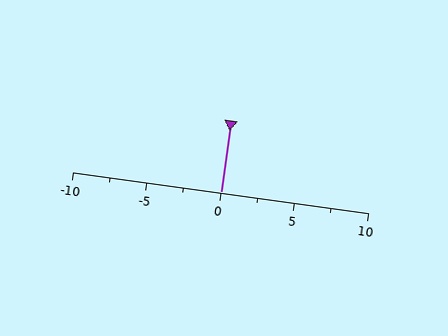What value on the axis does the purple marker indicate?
The marker indicates approximately 0.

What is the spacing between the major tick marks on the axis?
The major ticks are spaced 5 apart.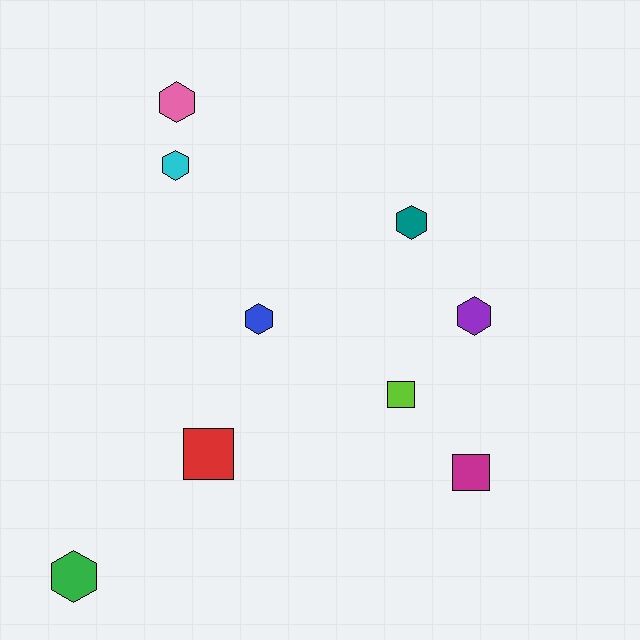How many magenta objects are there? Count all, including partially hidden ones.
There is 1 magenta object.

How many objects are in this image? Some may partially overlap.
There are 9 objects.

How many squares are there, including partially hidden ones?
There are 3 squares.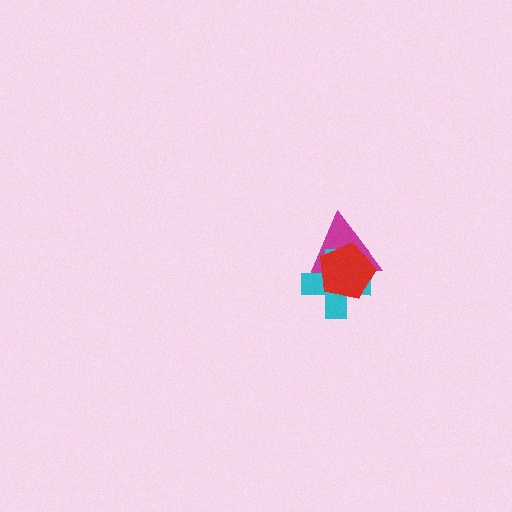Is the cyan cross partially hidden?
Yes, it is partially covered by another shape.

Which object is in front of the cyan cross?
The red pentagon is in front of the cyan cross.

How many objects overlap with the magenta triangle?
2 objects overlap with the magenta triangle.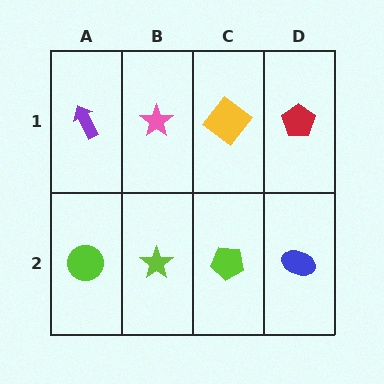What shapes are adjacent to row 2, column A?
A purple arrow (row 1, column A), a lime star (row 2, column B).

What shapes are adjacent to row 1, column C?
A lime pentagon (row 2, column C), a pink star (row 1, column B), a red pentagon (row 1, column D).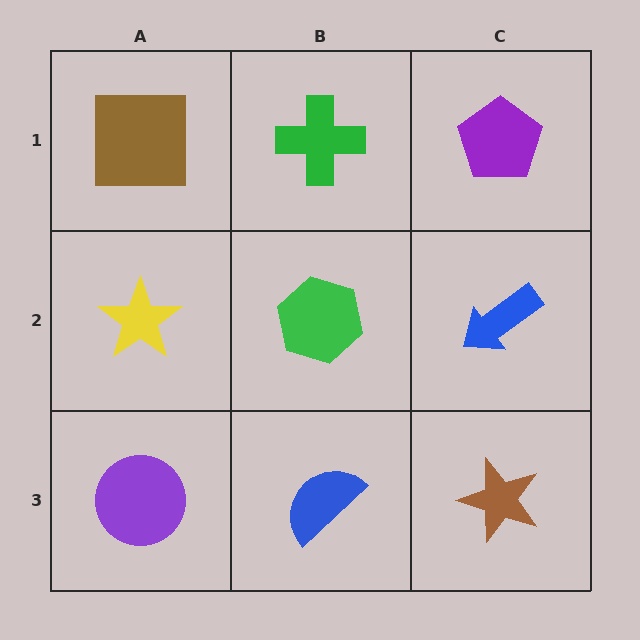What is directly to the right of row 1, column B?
A purple pentagon.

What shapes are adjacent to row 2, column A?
A brown square (row 1, column A), a purple circle (row 3, column A), a green hexagon (row 2, column B).